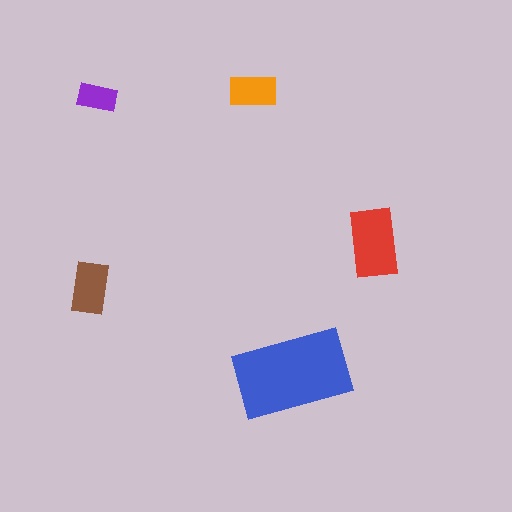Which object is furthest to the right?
The red rectangle is rightmost.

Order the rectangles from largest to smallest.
the blue one, the red one, the brown one, the orange one, the purple one.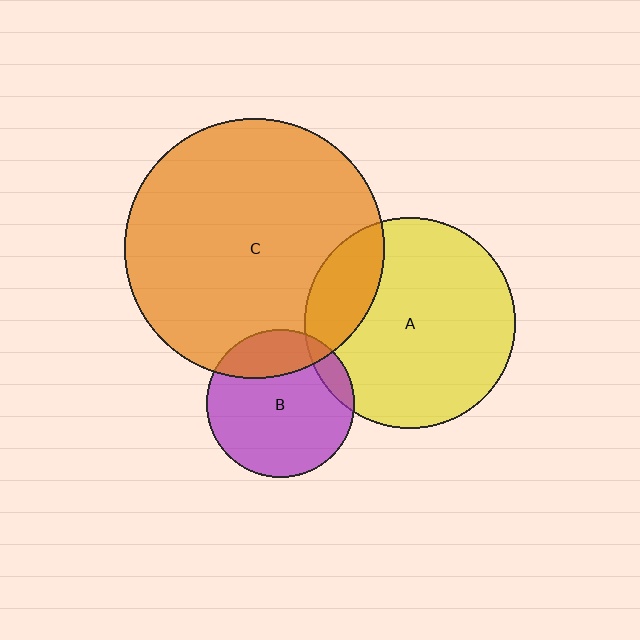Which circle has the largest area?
Circle C (orange).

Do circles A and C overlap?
Yes.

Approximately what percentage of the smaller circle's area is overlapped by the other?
Approximately 20%.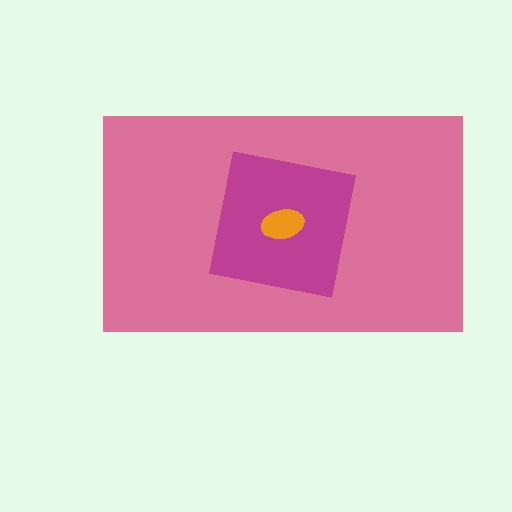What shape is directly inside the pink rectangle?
The magenta square.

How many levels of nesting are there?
3.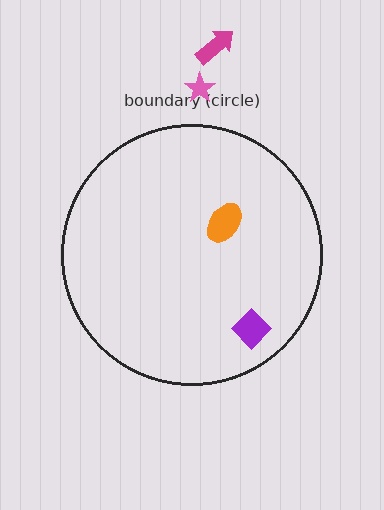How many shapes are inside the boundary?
2 inside, 2 outside.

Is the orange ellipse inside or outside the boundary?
Inside.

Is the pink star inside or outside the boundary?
Outside.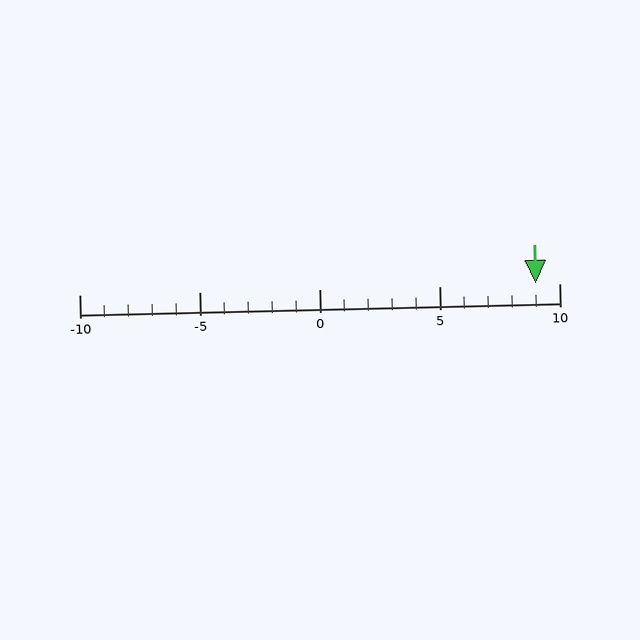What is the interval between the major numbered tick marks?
The major tick marks are spaced 5 units apart.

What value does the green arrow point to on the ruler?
The green arrow points to approximately 9.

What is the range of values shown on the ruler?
The ruler shows values from -10 to 10.